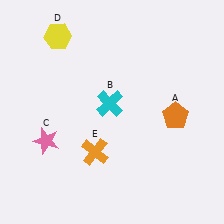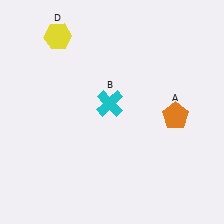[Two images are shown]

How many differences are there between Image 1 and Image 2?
There are 2 differences between the two images.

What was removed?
The pink star (C), the orange cross (E) were removed in Image 2.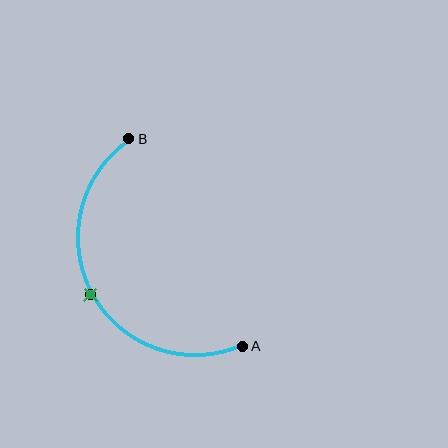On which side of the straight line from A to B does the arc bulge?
The arc bulges to the left of the straight line connecting A and B.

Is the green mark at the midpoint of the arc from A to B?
Yes. The green mark lies on the arc at equal arc-length from both A and B — it is the arc midpoint.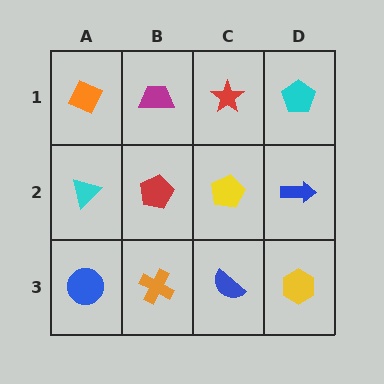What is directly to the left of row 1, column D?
A red star.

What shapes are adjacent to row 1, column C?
A yellow pentagon (row 2, column C), a magenta trapezoid (row 1, column B), a cyan pentagon (row 1, column D).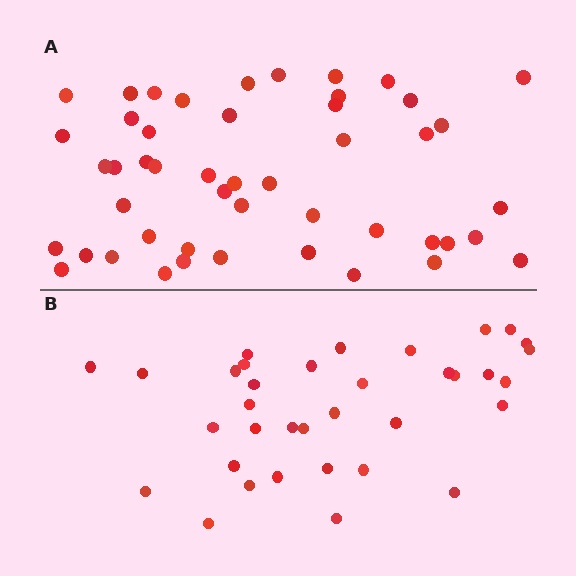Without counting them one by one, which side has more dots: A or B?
Region A (the top region) has more dots.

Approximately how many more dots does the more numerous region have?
Region A has approximately 15 more dots than region B.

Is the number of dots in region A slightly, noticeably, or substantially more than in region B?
Region A has noticeably more, but not dramatically so. The ratio is roughly 1.4 to 1.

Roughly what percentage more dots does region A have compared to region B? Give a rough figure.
About 35% more.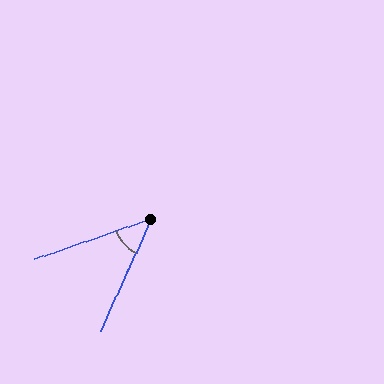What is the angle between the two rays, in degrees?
Approximately 46 degrees.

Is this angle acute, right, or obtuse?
It is acute.